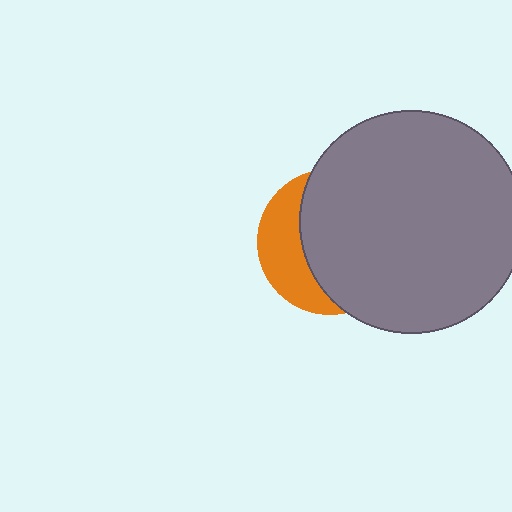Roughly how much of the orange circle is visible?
A small part of it is visible (roughly 33%).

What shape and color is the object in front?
The object in front is a gray circle.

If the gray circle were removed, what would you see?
You would see the complete orange circle.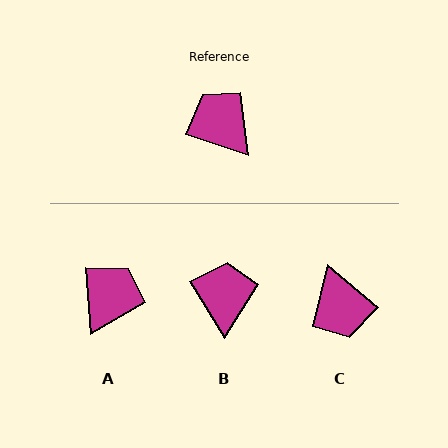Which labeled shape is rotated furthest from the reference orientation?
C, about 160 degrees away.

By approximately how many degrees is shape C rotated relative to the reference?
Approximately 160 degrees counter-clockwise.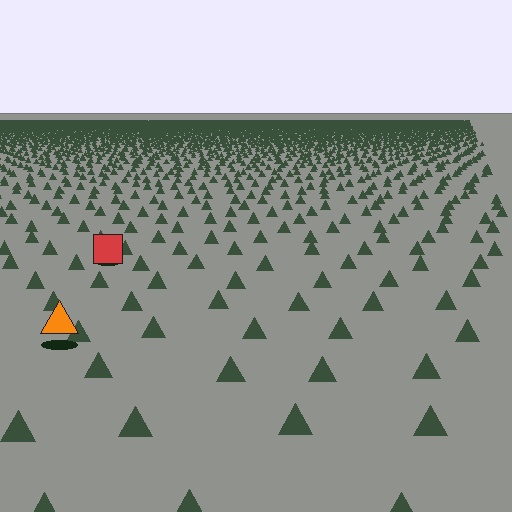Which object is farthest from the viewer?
The red square is farthest from the viewer. It appears smaller and the ground texture around it is denser.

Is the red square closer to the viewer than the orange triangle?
No. The orange triangle is closer — you can tell from the texture gradient: the ground texture is coarser near it.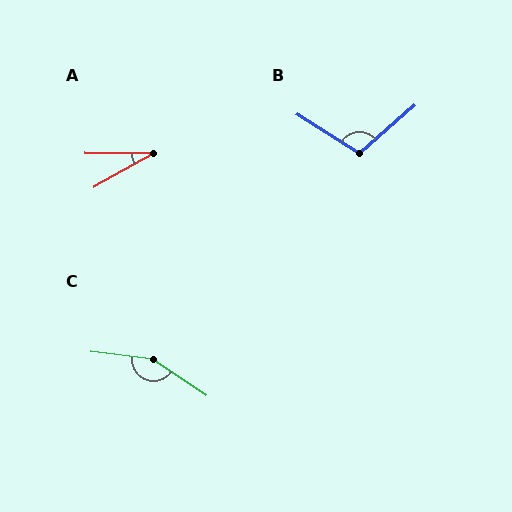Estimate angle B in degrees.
Approximately 107 degrees.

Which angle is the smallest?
A, at approximately 30 degrees.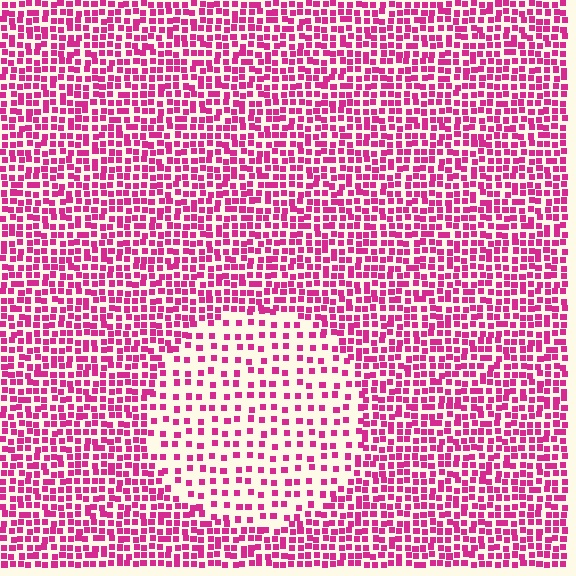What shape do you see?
I see a circle.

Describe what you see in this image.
The image contains small magenta elements arranged at two different densities. A circle-shaped region is visible where the elements are less densely packed than the surrounding area.